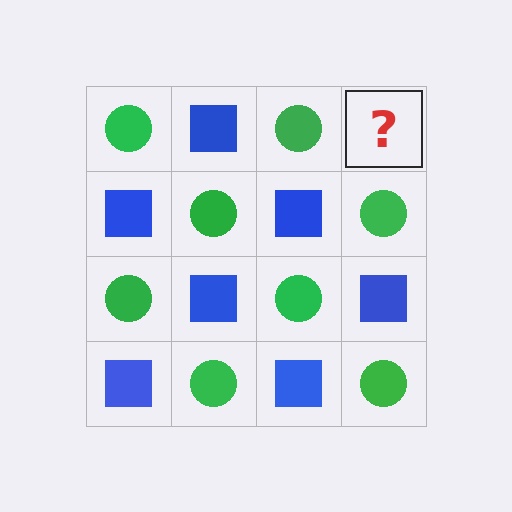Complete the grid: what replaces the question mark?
The question mark should be replaced with a blue square.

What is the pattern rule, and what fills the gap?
The rule is that it alternates green circle and blue square in a checkerboard pattern. The gap should be filled with a blue square.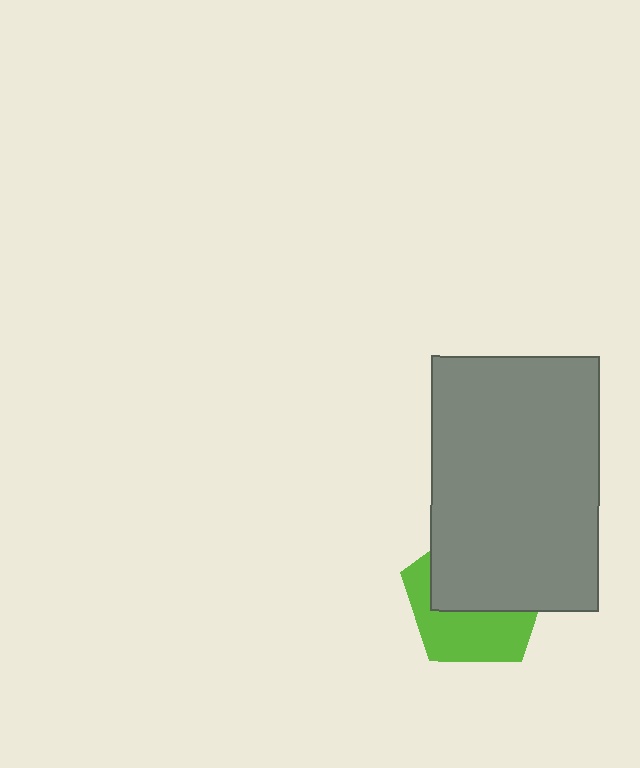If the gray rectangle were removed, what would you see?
You would see the complete lime pentagon.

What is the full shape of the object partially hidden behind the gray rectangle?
The partially hidden object is a lime pentagon.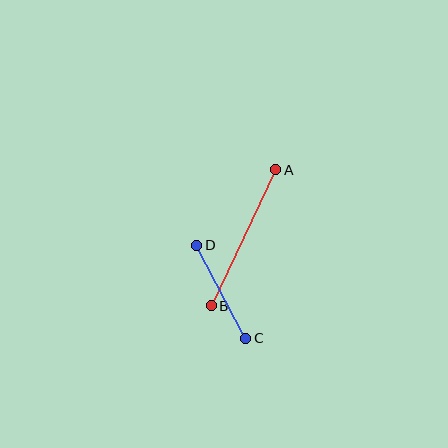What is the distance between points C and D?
The distance is approximately 105 pixels.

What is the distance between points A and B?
The distance is approximately 151 pixels.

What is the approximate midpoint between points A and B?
The midpoint is at approximately (243, 238) pixels.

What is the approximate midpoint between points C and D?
The midpoint is at approximately (221, 292) pixels.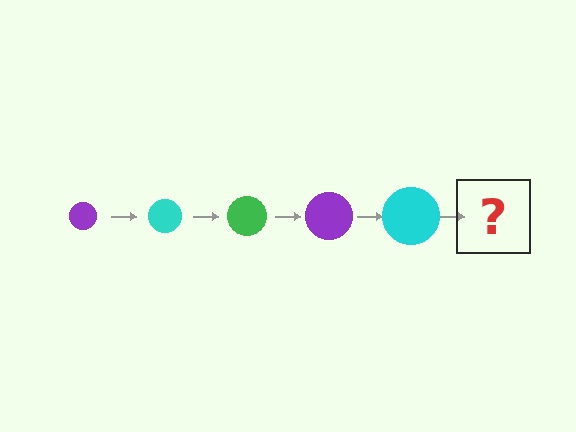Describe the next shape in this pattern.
It should be a green circle, larger than the previous one.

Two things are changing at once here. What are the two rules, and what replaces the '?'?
The two rules are that the circle grows larger each step and the color cycles through purple, cyan, and green. The '?' should be a green circle, larger than the previous one.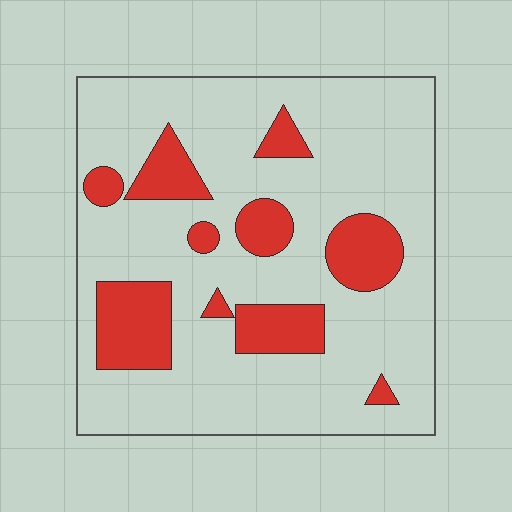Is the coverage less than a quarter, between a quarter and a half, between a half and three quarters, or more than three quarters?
Less than a quarter.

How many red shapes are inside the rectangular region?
10.